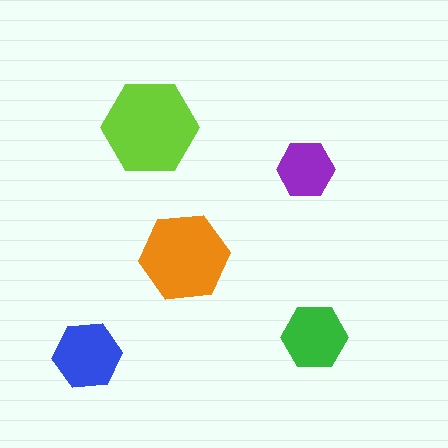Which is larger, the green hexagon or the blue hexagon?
The blue one.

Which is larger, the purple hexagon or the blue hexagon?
The blue one.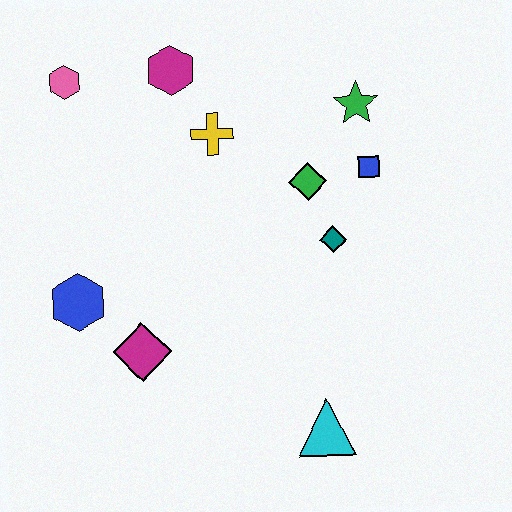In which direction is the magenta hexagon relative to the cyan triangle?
The magenta hexagon is above the cyan triangle.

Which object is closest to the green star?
The blue square is closest to the green star.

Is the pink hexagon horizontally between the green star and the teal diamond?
No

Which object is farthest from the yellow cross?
The cyan triangle is farthest from the yellow cross.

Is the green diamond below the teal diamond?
No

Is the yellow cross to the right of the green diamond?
No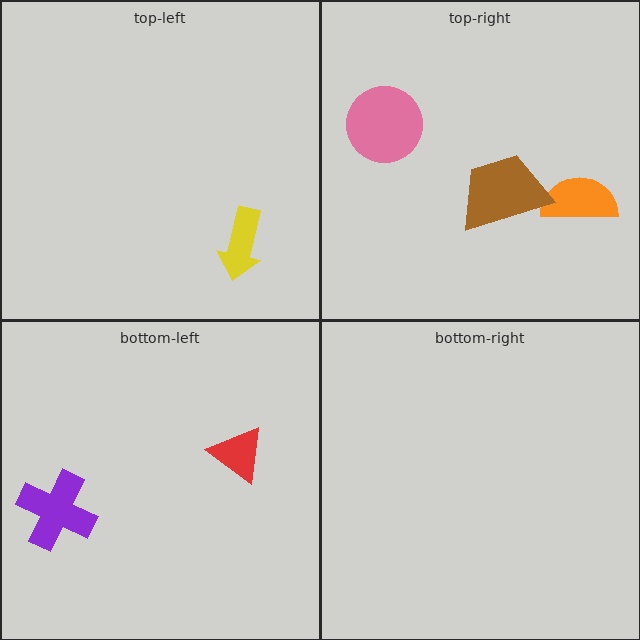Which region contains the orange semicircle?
The top-right region.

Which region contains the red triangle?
The bottom-left region.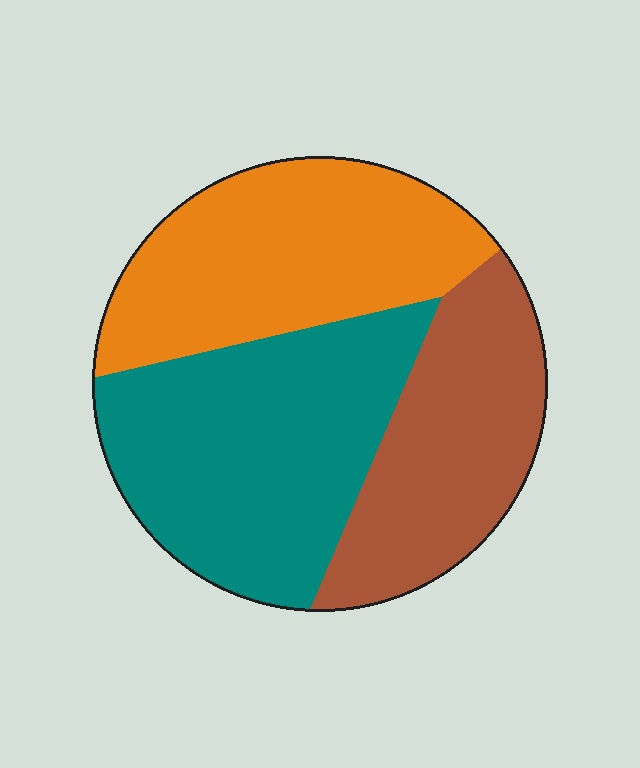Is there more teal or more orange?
Teal.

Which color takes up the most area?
Teal, at roughly 40%.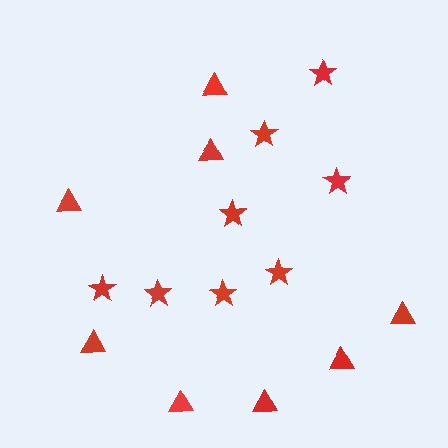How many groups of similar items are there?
There are 2 groups: one group of stars (8) and one group of triangles (8).